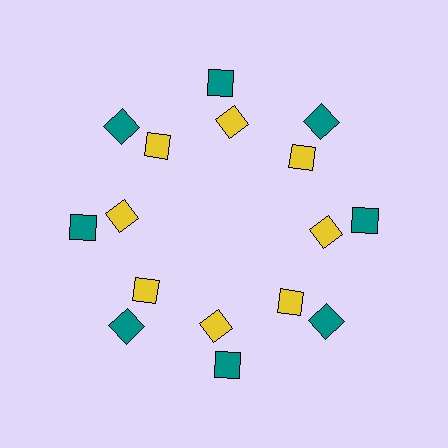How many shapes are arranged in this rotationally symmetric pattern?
There are 16 shapes, arranged in 8 groups of 2.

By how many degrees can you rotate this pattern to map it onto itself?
The pattern maps onto itself every 45 degrees of rotation.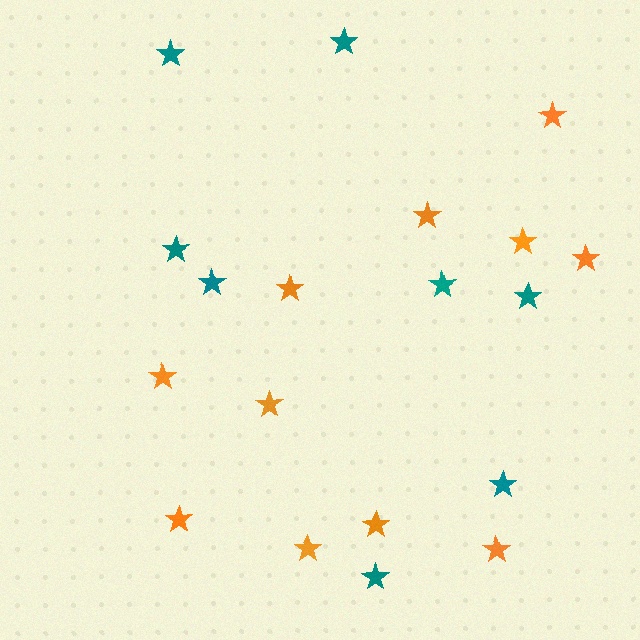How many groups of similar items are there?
There are 2 groups: one group of orange stars (11) and one group of teal stars (8).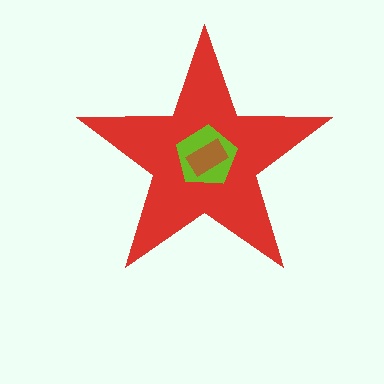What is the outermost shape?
The red star.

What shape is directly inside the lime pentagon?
The brown rectangle.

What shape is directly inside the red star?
The lime pentagon.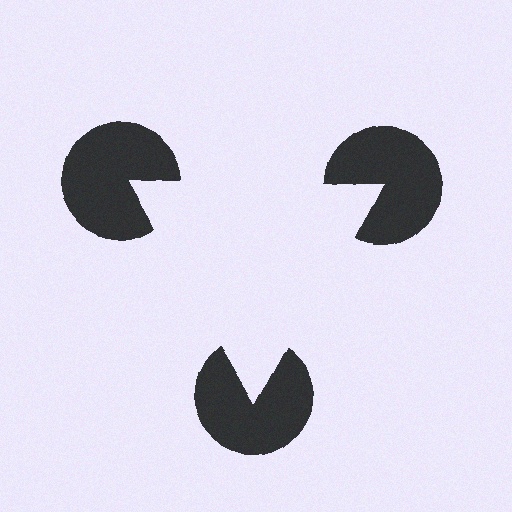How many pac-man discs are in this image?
There are 3 — one at each vertex of the illusory triangle.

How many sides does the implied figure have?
3 sides.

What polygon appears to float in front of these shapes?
An illusory triangle — its edges are inferred from the aligned wedge cuts in the pac-man discs, not physically drawn.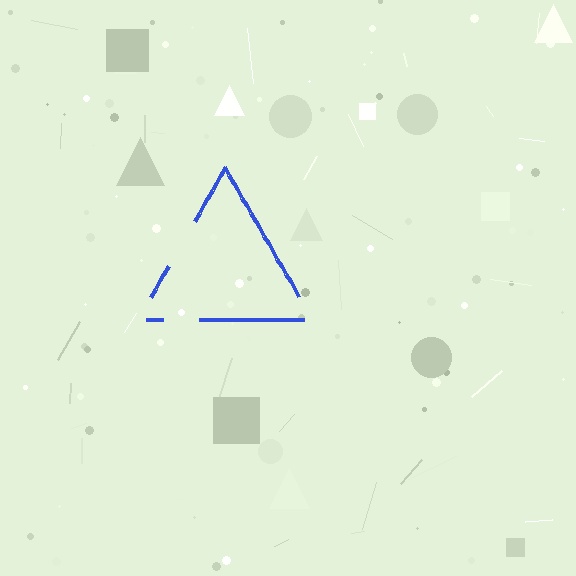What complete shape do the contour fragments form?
The contour fragments form a triangle.